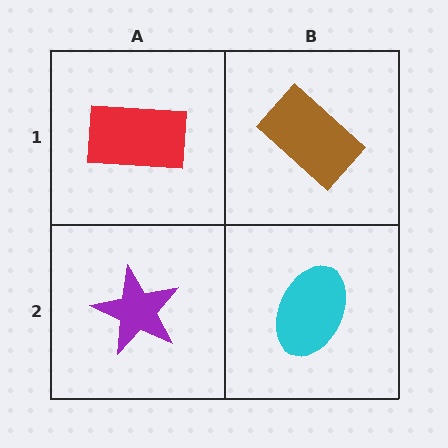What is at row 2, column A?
A purple star.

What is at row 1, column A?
A red rectangle.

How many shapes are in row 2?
2 shapes.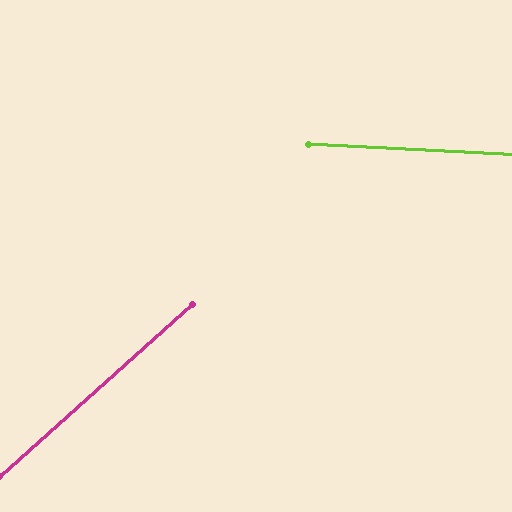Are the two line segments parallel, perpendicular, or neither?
Neither parallel nor perpendicular — they differ by about 45°.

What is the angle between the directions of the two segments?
Approximately 45 degrees.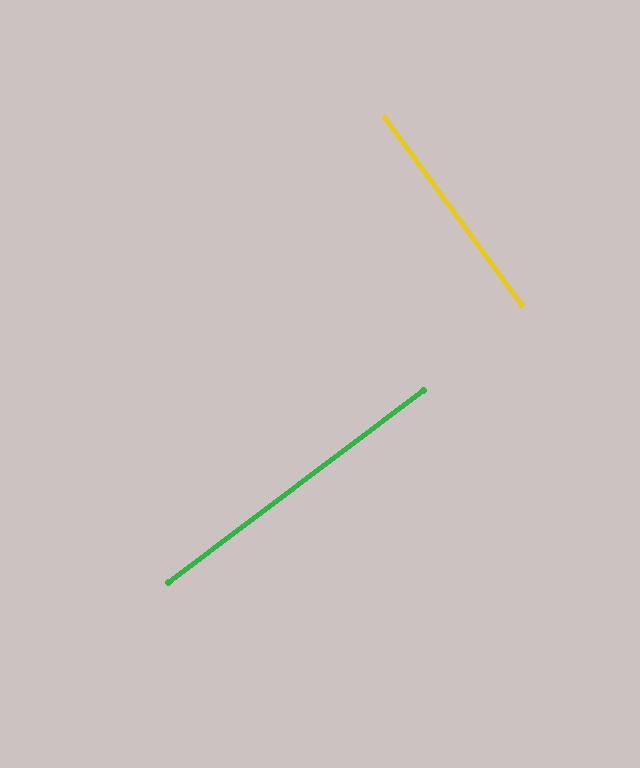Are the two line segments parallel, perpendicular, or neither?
Perpendicular — they meet at approximately 89°.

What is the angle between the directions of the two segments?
Approximately 89 degrees.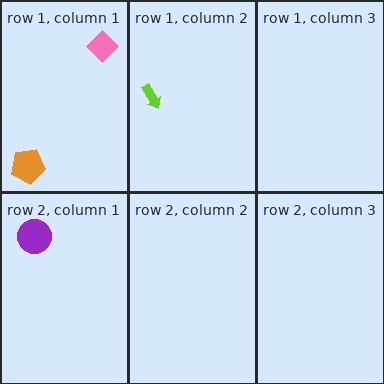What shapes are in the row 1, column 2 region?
The lime arrow.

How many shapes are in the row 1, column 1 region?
2.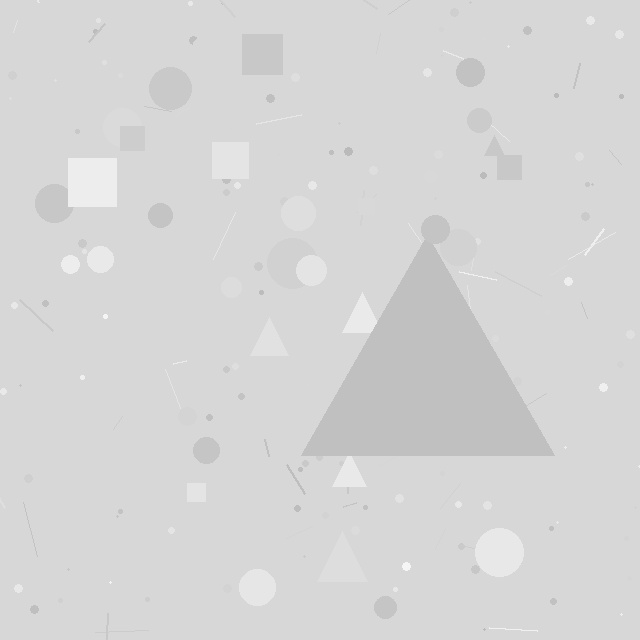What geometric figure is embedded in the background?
A triangle is embedded in the background.